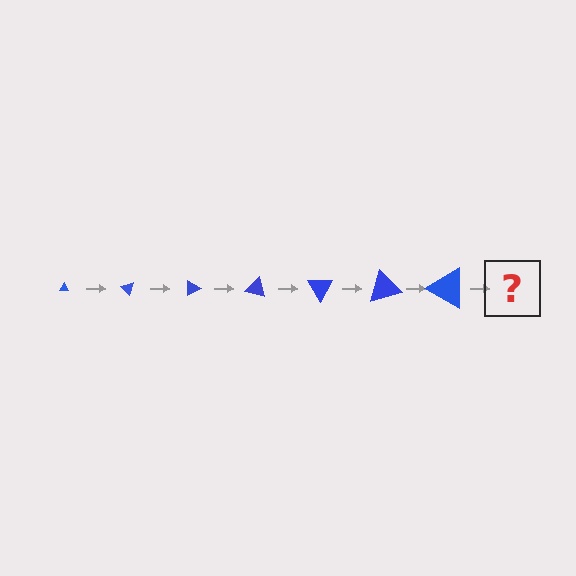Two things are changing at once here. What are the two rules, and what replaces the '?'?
The two rules are that the triangle grows larger each step and it rotates 45 degrees each step. The '?' should be a triangle, larger than the previous one and rotated 315 degrees from the start.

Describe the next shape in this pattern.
It should be a triangle, larger than the previous one and rotated 315 degrees from the start.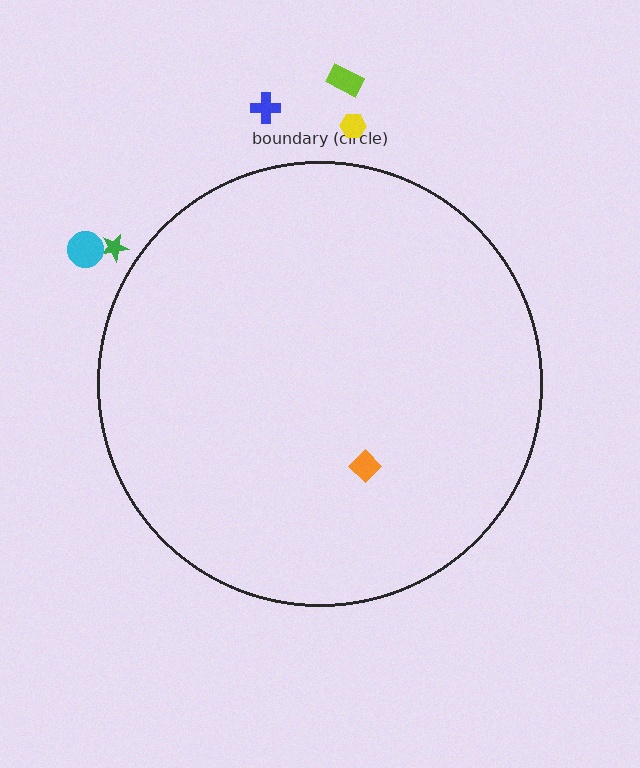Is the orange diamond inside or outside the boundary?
Inside.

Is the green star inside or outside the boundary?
Outside.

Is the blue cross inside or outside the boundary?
Outside.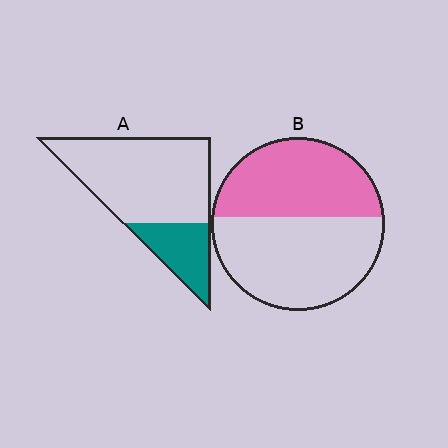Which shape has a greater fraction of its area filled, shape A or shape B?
Shape B.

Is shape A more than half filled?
No.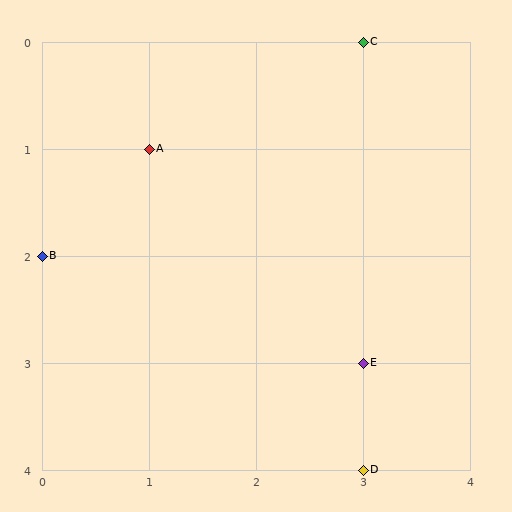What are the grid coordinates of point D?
Point D is at grid coordinates (3, 4).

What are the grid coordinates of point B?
Point B is at grid coordinates (0, 2).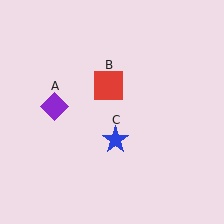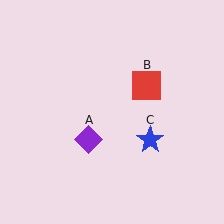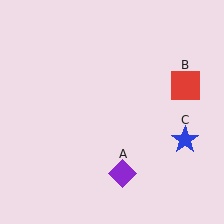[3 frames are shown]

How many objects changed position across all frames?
3 objects changed position: purple diamond (object A), red square (object B), blue star (object C).